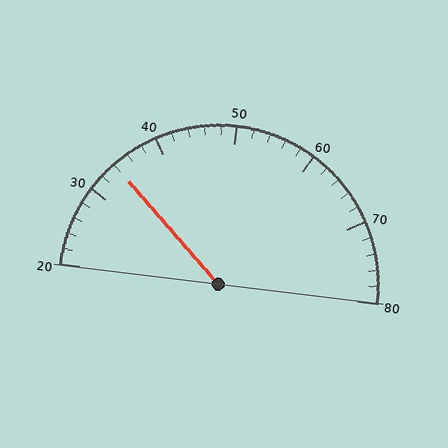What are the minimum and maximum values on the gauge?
The gauge ranges from 20 to 80.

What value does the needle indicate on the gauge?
The needle indicates approximately 34.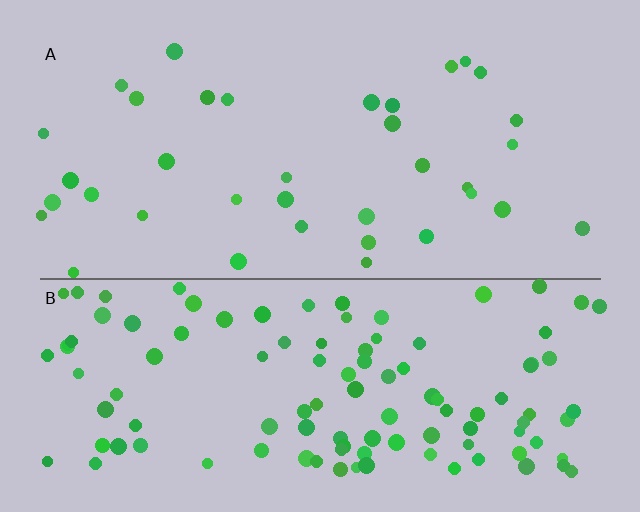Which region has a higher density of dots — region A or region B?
B (the bottom).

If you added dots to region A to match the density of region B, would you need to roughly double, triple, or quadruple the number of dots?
Approximately triple.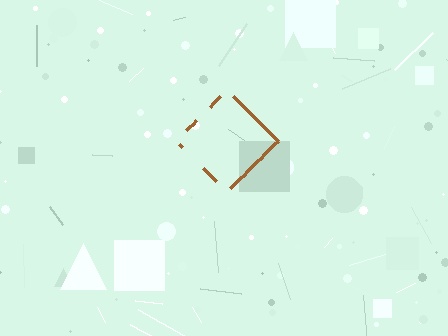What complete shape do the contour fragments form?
The contour fragments form a diamond.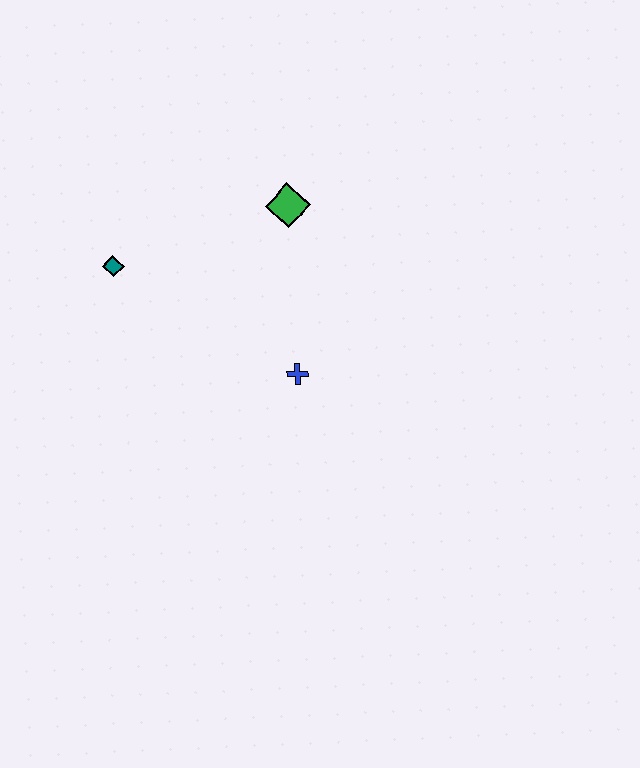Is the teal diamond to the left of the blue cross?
Yes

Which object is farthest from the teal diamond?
The blue cross is farthest from the teal diamond.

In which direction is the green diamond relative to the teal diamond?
The green diamond is to the right of the teal diamond.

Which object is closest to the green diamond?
The blue cross is closest to the green diamond.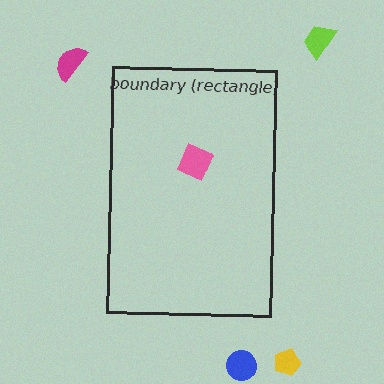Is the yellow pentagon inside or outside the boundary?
Outside.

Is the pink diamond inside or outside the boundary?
Inside.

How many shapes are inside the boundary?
1 inside, 4 outside.